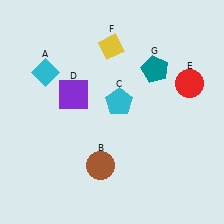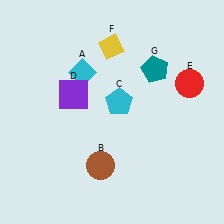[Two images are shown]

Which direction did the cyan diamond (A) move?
The cyan diamond (A) moved right.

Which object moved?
The cyan diamond (A) moved right.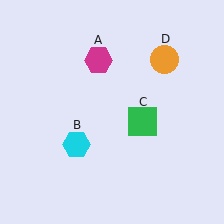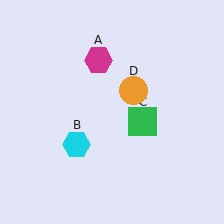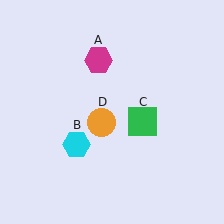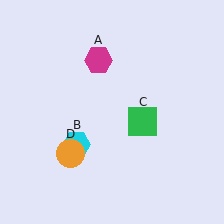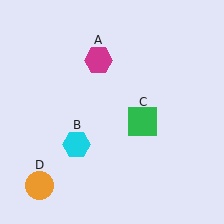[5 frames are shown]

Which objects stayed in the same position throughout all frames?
Magenta hexagon (object A) and cyan hexagon (object B) and green square (object C) remained stationary.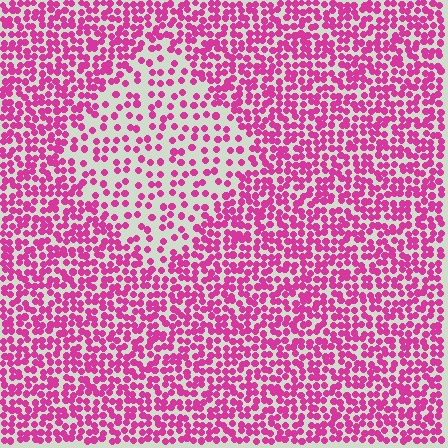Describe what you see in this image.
The image contains small magenta elements arranged at two different densities. A diamond-shaped region is visible where the elements are less densely packed than the surrounding area.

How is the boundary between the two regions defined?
The boundary is defined by a change in element density (approximately 2.1x ratio). All elements are the same color, size, and shape.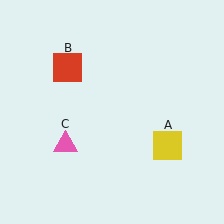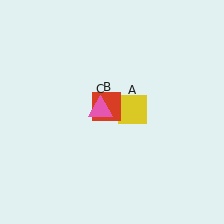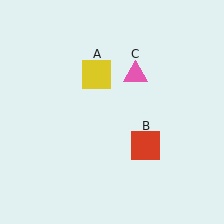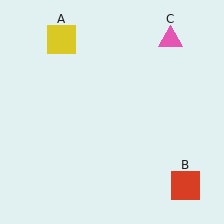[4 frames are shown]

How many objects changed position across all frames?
3 objects changed position: yellow square (object A), red square (object B), pink triangle (object C).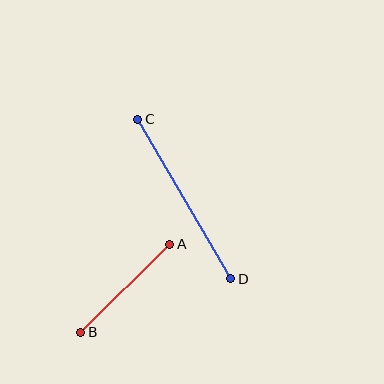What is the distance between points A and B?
The distance is approximately 125 pixels.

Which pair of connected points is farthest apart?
Points C and D are farthest apart.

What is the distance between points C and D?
The distance is approximately 185 pixels.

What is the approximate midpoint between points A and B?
The midpoint is at approximately (125, 288) pixels.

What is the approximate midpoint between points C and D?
The midpoint is at approximately (184, 199) pixels.